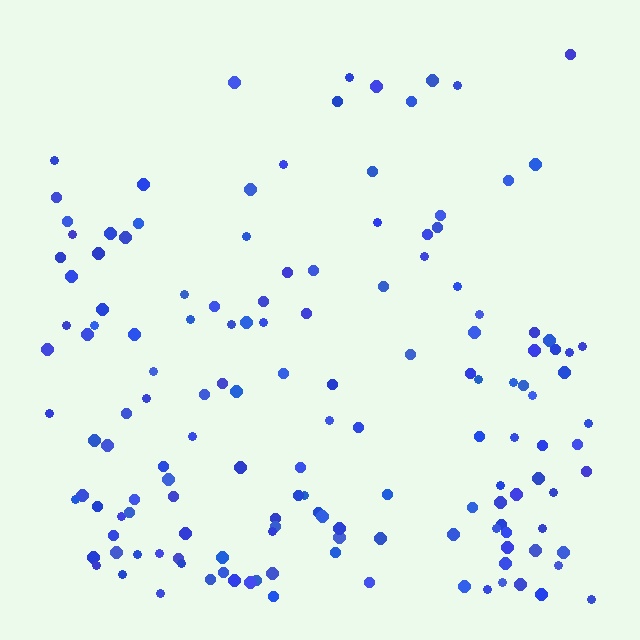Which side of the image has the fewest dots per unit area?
The top.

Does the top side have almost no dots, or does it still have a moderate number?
Still a moderate number, just noticeably fewer than the bottom.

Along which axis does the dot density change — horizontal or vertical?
Vertical.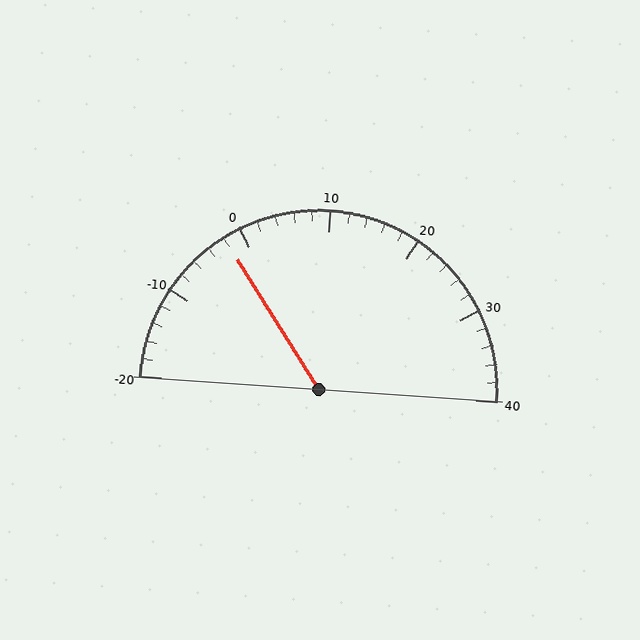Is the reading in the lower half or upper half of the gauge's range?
The reading is in the lower half of the range (-20 to 40).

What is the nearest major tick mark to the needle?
The nearest major tick mark is 0.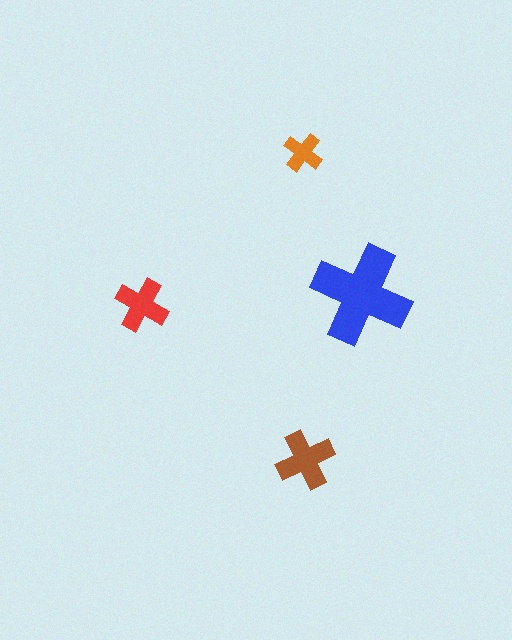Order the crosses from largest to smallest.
the blue one, the brown one, the red one, the orange one.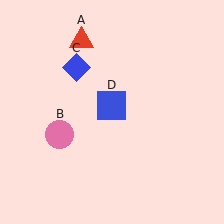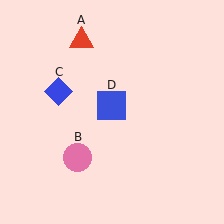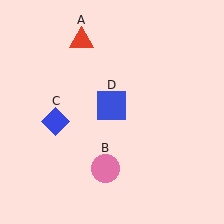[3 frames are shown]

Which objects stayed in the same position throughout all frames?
Red triangle (object A) and blue square (object D) remained stationary.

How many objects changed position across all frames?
2 objects changed position: pink circle (object B), blue diamond (object C).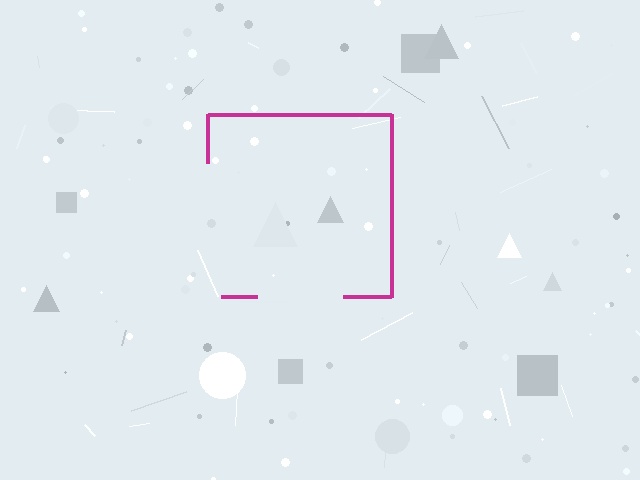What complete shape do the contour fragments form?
The contour fragments form a square.